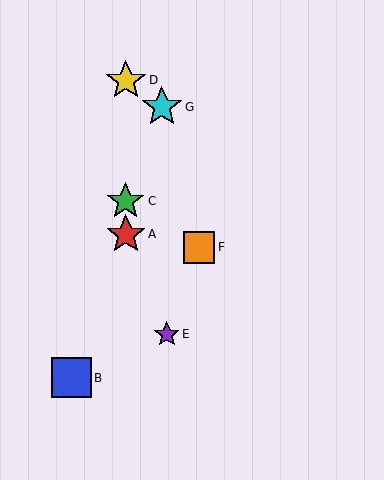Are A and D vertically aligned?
Yes, both are at x≈126.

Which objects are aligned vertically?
Objects A, C, D are aligned vertically.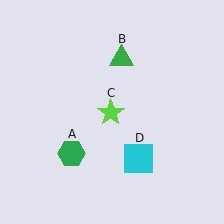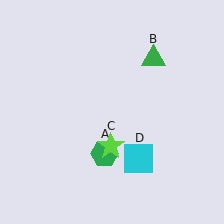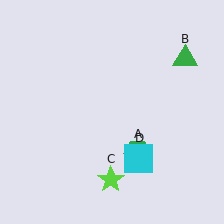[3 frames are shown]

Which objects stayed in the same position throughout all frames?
Cyan square (object D) remained stationary.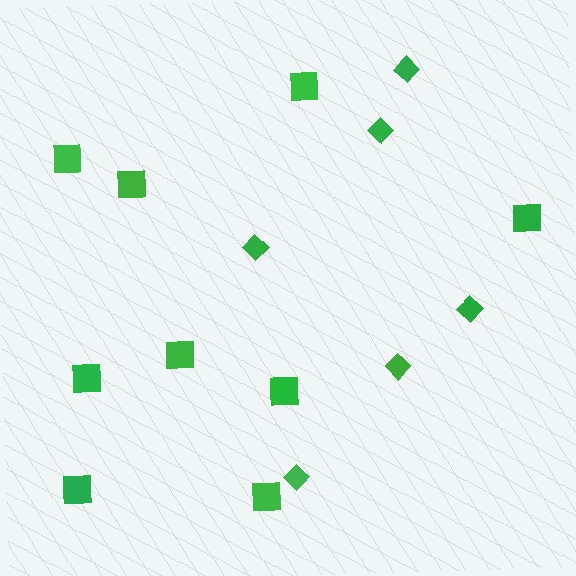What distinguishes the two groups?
There are 2 groups: one group of squares (9) and one group of diamonds (6).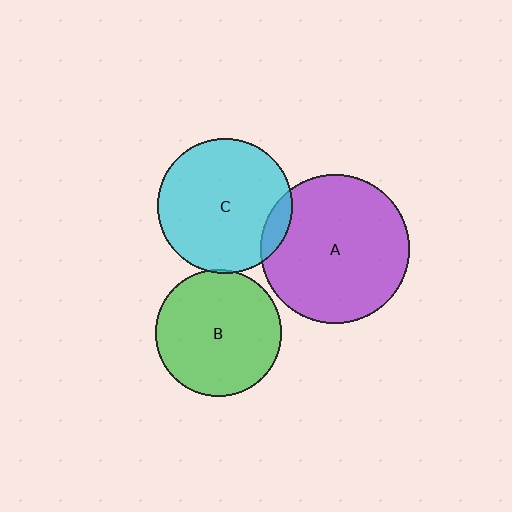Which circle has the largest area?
Circle A (purple).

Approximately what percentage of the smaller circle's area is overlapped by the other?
Approximately 5%.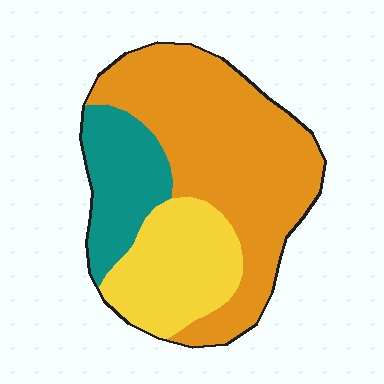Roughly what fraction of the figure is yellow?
Yellow takes up about one quarter (1/4) of the figure.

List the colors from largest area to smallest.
From largest to smallest: orange, yellow, teal.